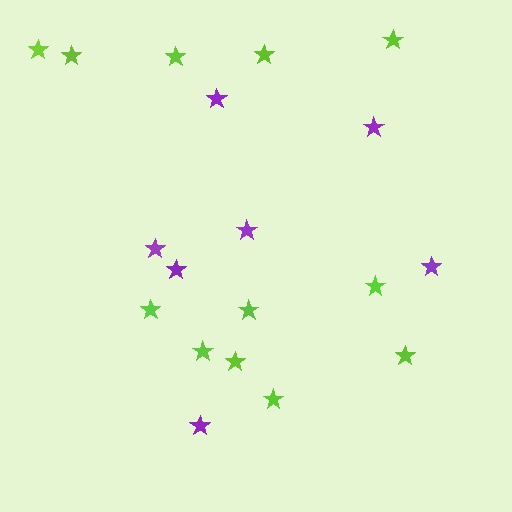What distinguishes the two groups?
There are 2 groups: one group of lime stars (12) and one group of purple stars (7).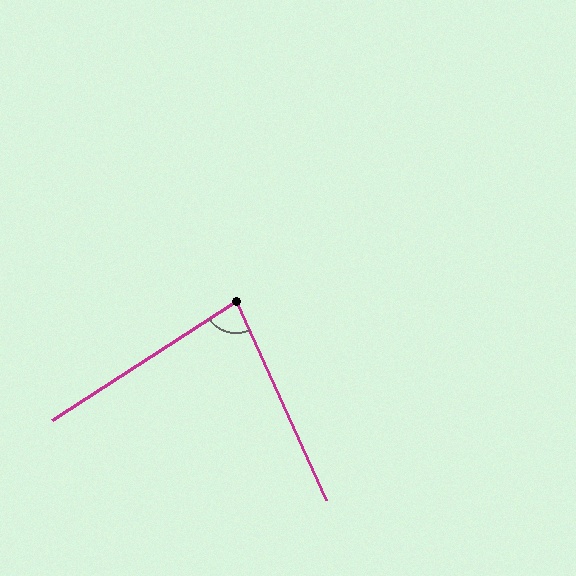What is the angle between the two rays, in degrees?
Approximately 82 degrees.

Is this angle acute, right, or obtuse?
It is acute.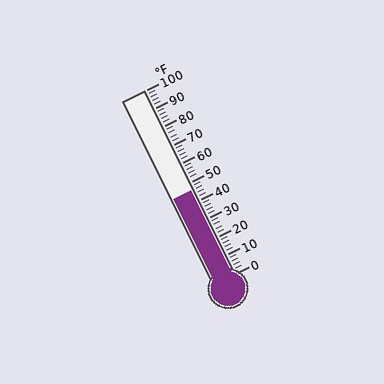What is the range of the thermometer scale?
The thermometer scale ranges from 0°F to 100°F.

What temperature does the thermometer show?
The thermometer shows approximately 46°F.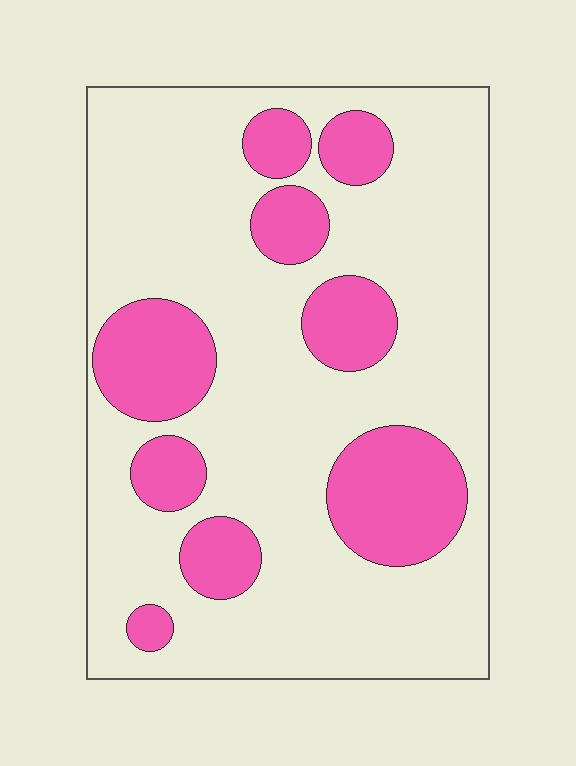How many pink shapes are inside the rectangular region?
9.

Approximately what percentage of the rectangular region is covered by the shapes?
Approximately 25%.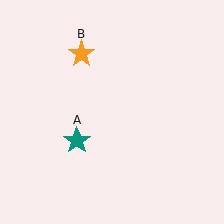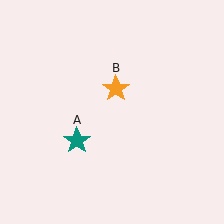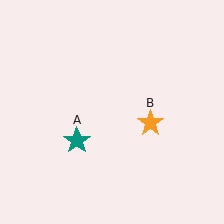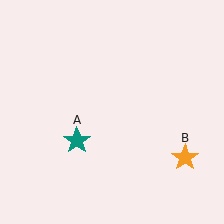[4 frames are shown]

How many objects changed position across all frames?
1 object changed position: orange star (object B).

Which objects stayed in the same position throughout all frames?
Teal star (object A) remained stationary.